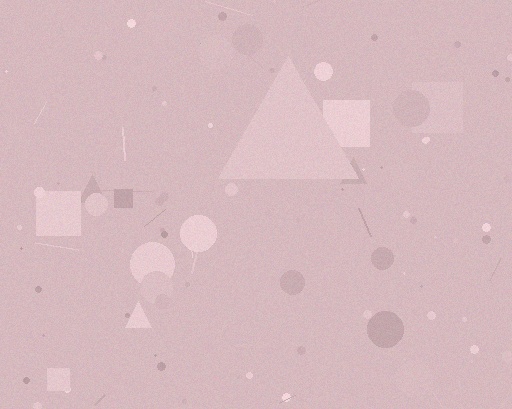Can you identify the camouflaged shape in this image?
The camouflaged shape is a triangle.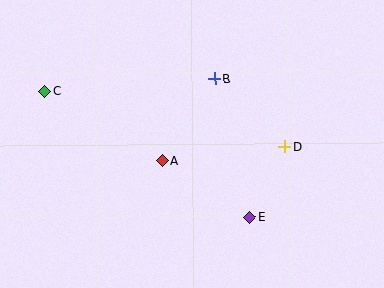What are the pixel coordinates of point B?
Point B is at (215, 79).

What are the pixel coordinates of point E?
Point E is at (249, 217).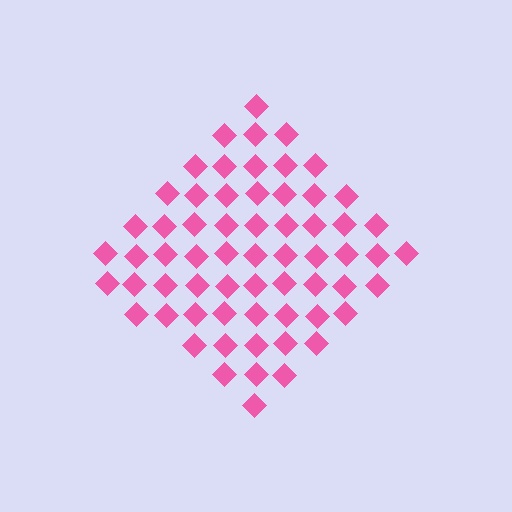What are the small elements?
The small elements are diamonds.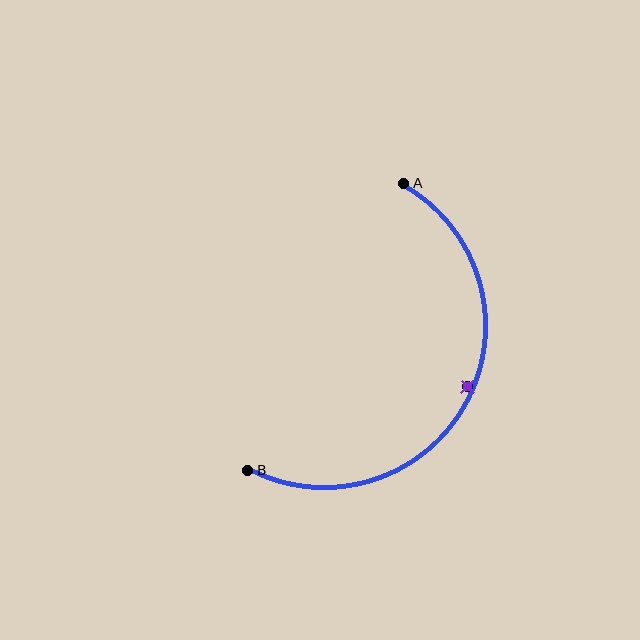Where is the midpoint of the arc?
The arc midpoint is the point on the curve farthest from the straight line joining A and B. It sits to the right of that line.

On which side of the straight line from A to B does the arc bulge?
The arc bulges to the right of the straight line connecting A and B.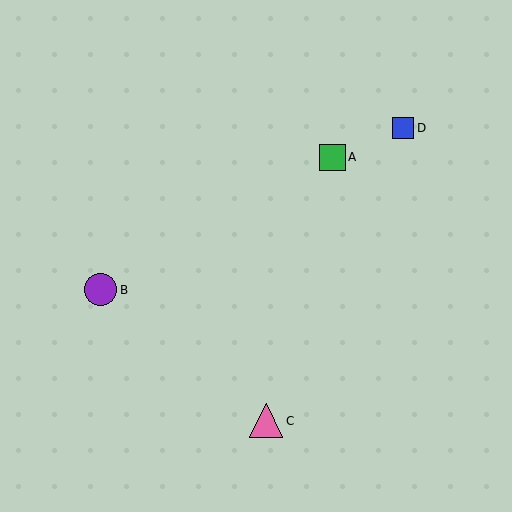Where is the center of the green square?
The center of the green square is at (333, 157).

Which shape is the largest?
The pink triangle (labeled C) is the largest.